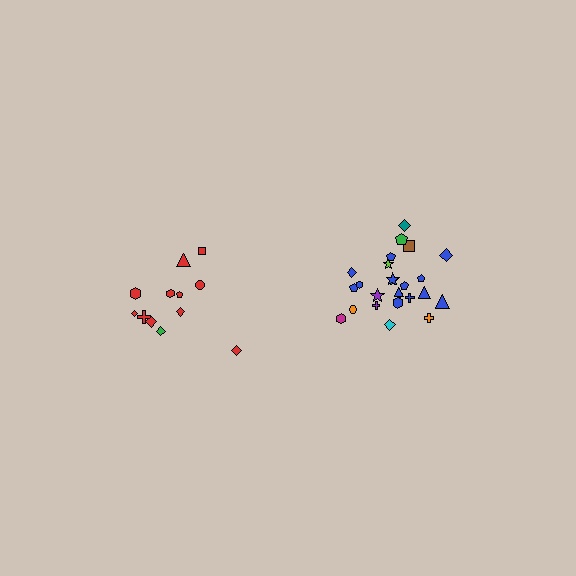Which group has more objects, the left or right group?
The right group.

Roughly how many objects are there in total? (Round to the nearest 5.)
Roughly 35 objects in total.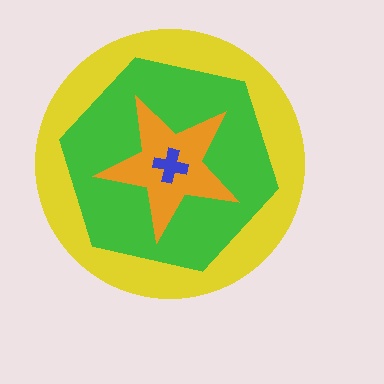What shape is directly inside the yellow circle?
The green hexagon.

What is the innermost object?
The blue cross.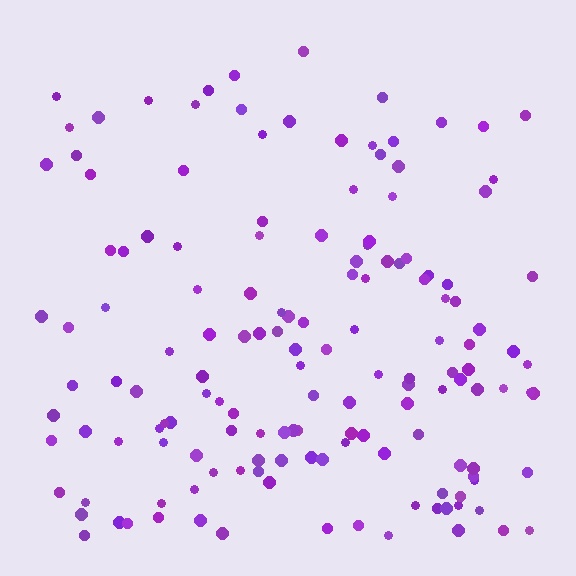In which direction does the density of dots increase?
From top to bottom, with the bottom side densest.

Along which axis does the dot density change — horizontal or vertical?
Vertical.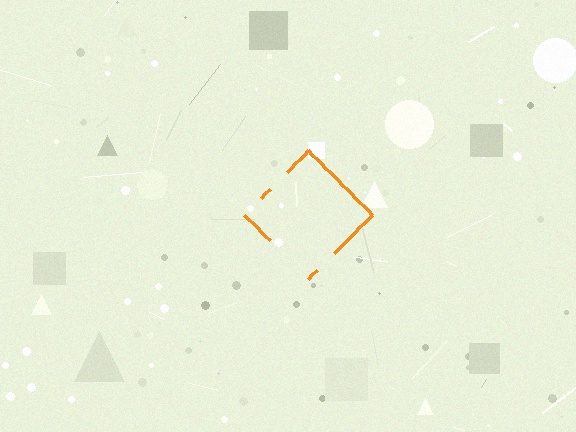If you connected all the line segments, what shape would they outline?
They would outline a diamond.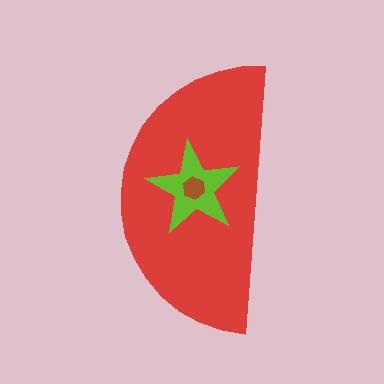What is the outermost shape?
The red semicircle.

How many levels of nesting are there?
3.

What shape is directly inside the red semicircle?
The lime star.